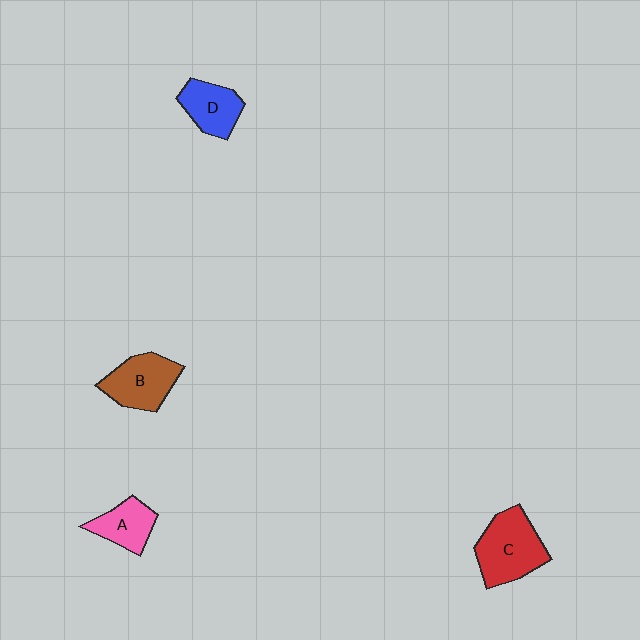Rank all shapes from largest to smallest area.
From largest to smallest: C (red), B (brown), D (blue), A (pink).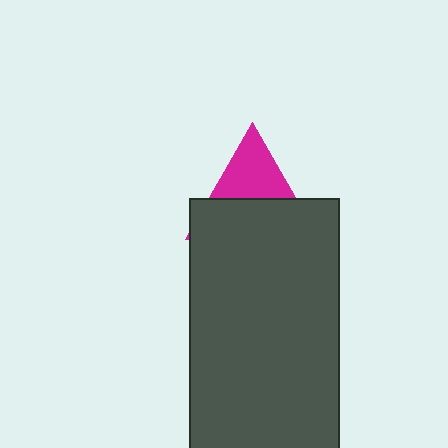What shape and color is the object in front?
The object in front is a dark gray rectangle.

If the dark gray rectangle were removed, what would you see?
You would see the complete magenta triangle.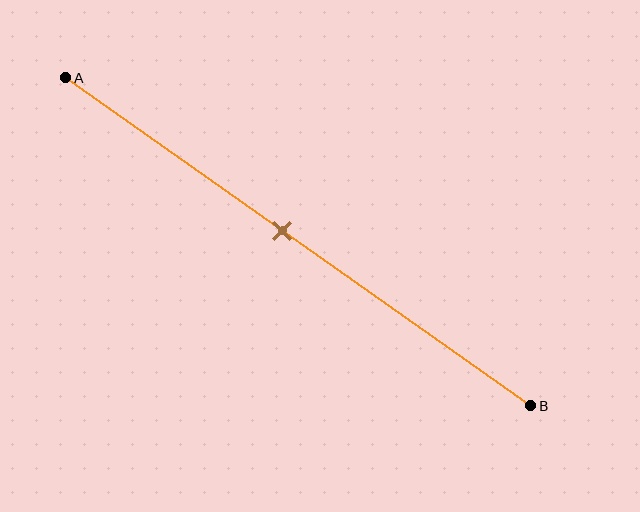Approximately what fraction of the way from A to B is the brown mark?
The brown mark is approximately 45% of the way from A to B.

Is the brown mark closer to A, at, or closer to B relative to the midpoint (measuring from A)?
The brown mark is closer to point A than the midpoint of segment AB.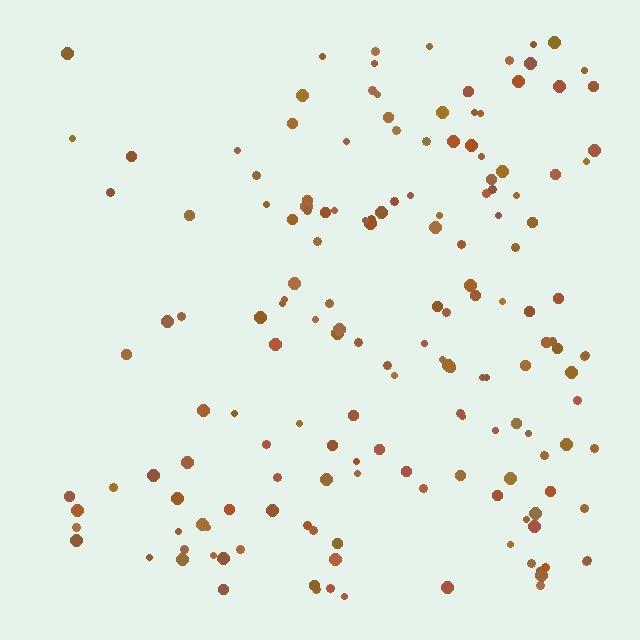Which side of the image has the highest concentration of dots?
The right.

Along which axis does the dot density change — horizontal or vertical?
Horizontal.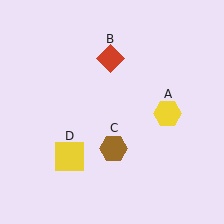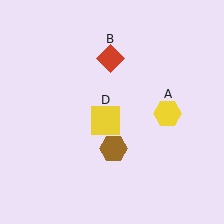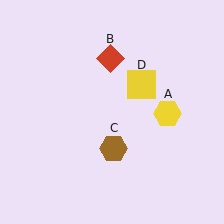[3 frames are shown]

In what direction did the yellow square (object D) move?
The yellow square (object D) moved up and to the right.